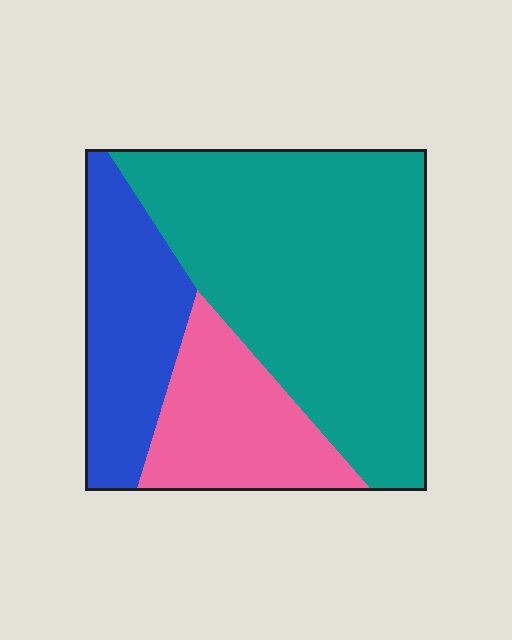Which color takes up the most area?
Teal, at roughly 60%.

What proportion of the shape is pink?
Pink covers roughly 20% of the shape.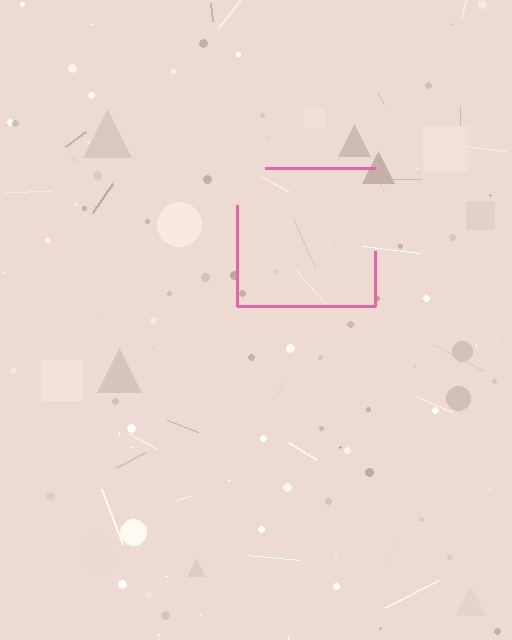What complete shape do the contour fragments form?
The contour fragments form a square.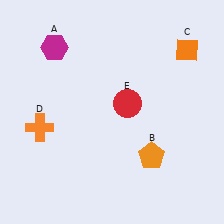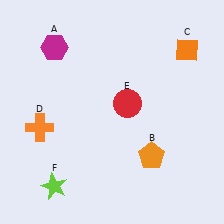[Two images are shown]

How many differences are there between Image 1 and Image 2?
There is 1 difference between the two images.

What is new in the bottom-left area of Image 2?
A lime star (F) was added in the bottom-left area of Image 2.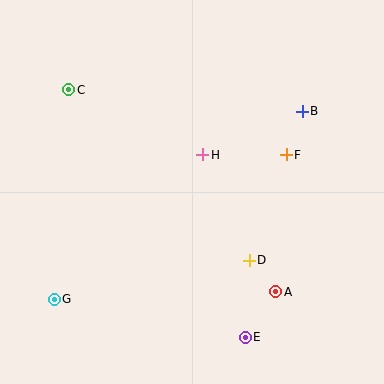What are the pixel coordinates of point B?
Point B is at (302, 111).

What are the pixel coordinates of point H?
Point H is at (203, 155).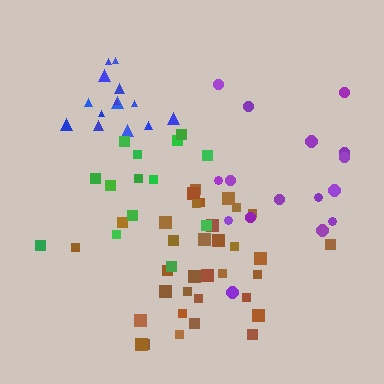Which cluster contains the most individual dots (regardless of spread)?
Brown (34).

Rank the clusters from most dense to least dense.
blue, brown, green, purple.